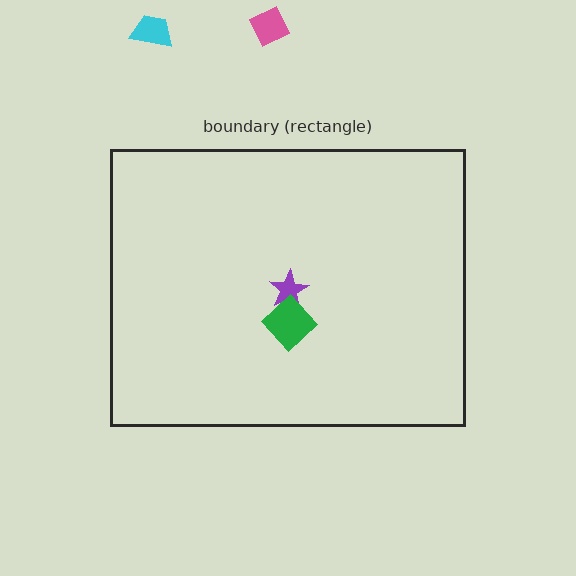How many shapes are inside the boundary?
2 inside, 2 outside.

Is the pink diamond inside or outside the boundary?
Outside.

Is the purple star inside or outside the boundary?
Inside.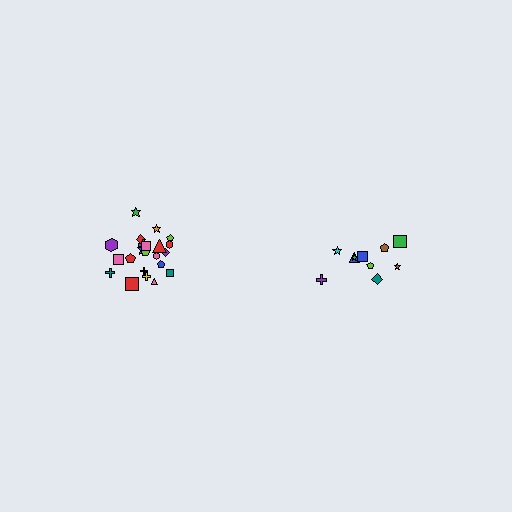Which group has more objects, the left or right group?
The left group.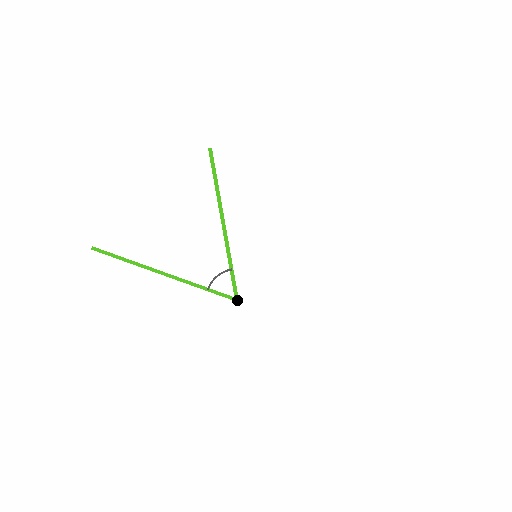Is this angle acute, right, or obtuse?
It is acute.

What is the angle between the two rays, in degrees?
Approximately 60 degrees.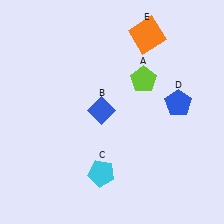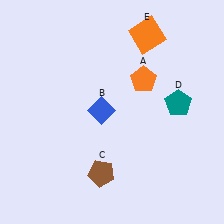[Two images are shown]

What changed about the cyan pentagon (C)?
In Image 1, C is cyan. In Image 2, it changed to brown.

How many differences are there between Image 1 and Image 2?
There are 3 differences between the two images.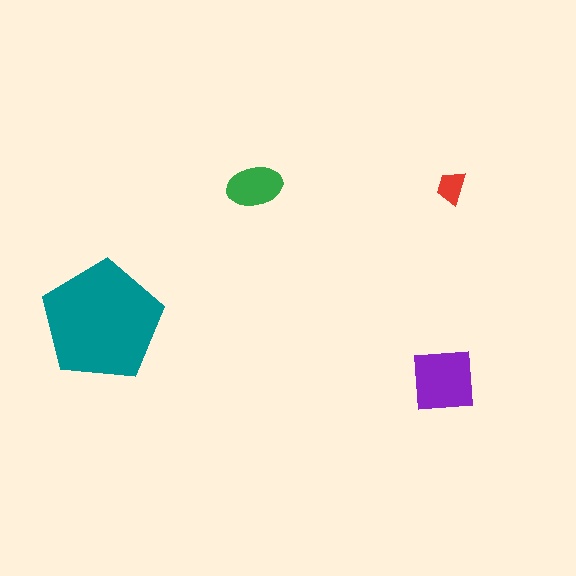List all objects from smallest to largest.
The red trapezoid, the green ellipse, the purple square, the teal pentagon.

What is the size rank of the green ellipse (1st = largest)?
3rd.